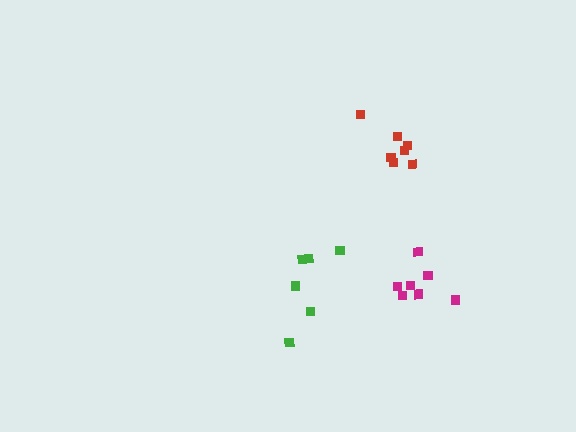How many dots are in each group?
Group 1: 7 dots, Group 2: 6 dots, Group 3: 7 dots (20 total).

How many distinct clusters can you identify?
There are 3 distinct clusters.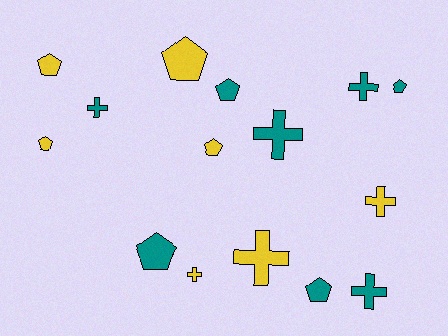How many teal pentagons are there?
There are 4 teal pentagons.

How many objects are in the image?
There are 15 objects.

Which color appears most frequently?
Teal, with 8 objects.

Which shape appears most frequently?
Pentagon, with 8 objects.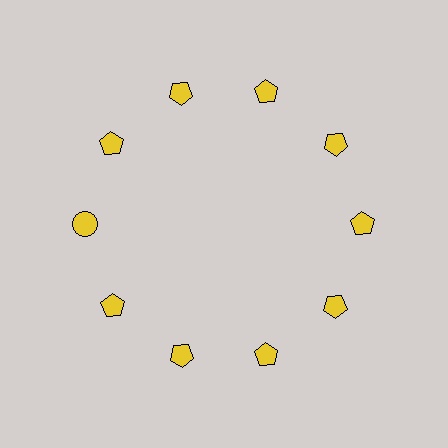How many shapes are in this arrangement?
There are 10 shapes arranged in a ring pattern.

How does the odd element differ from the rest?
It has a different shape: circle instead of pentagon.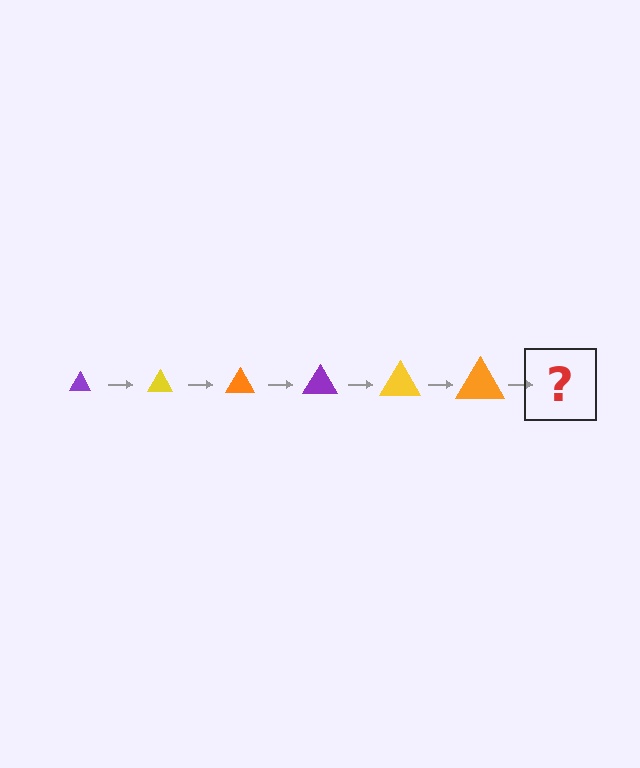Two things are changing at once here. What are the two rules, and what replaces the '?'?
The two rules are that the triangle grows larger each step and the color cycles through purple, yellow, and orange. The '?' should be a purple triangle, larger than the previous one.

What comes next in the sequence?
The next element should be a purple triangle, larger than the previous one.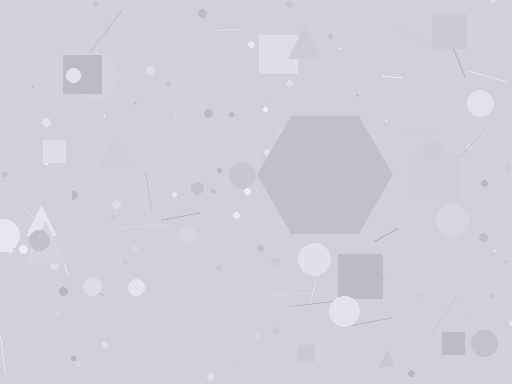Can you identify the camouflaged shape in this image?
The camouflaged shape is a hexagon.